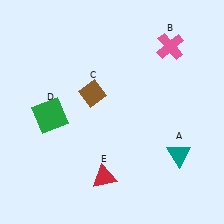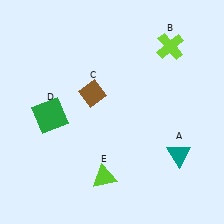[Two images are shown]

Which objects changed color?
B changed from pink to lime. E changed from red to lime.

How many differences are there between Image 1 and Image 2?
There are 2 differences between the two images.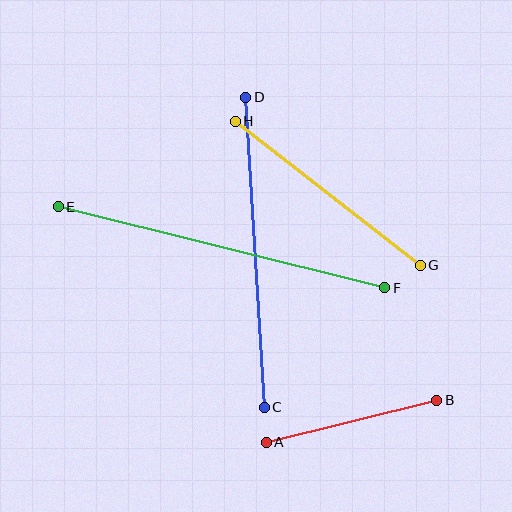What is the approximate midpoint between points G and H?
The midpoint is at approximately (328, 193) pixels.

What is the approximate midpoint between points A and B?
The midpoint is at approximately (351, 421) pixels.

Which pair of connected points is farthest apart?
Points E and F are farthest apart.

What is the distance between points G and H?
The distance is approximately 234 pixels.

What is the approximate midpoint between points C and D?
The midpoint is at approximately (255, 252) pixels.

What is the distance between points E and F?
The distance is approximately 336 pixels.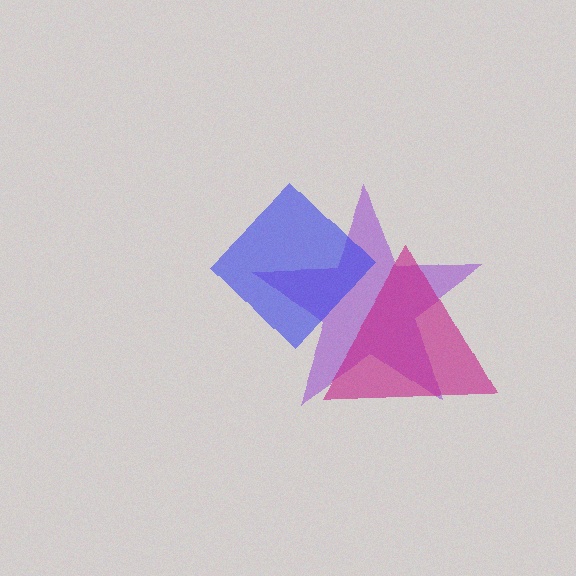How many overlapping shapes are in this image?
There are 3 overlapping shapes in the image.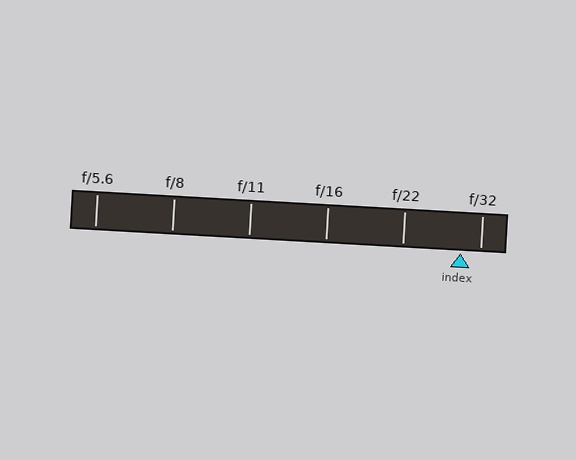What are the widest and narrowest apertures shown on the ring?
The widest aperture shown is f/5.6 and the narrowest is f/32.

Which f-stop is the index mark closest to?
The index mark is closest to f/32.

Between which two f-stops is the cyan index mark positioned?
The index mark is between f/22 and f/32.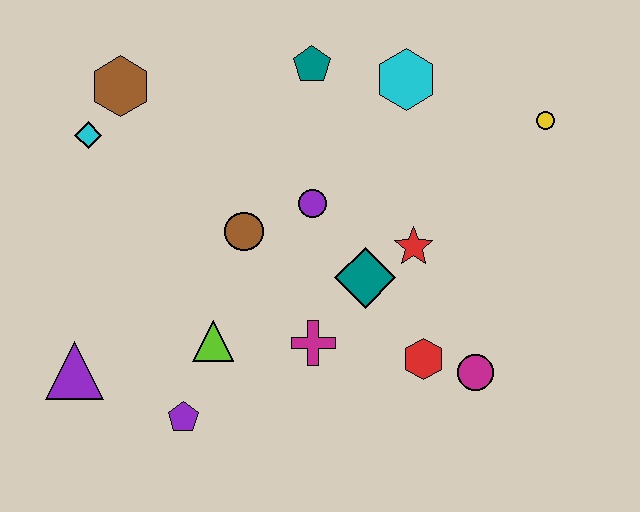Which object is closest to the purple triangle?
The purple pentagon is closest to the purple triangle.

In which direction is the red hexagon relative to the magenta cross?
The red hexagon is to the right of the magenta cross.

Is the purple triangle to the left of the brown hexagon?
Yes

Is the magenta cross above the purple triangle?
Yes